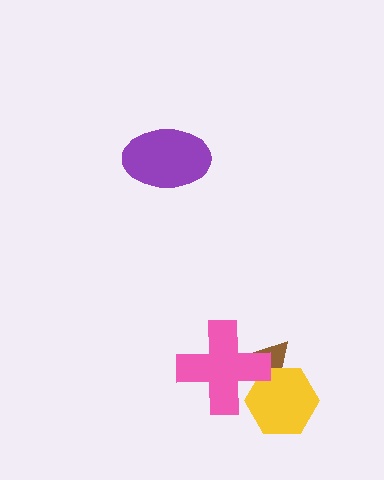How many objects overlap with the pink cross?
2 objects overlap with the pink cross.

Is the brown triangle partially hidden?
Yes, it is partially covered by another shape.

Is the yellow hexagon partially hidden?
Yes, it is partially covered by another shape.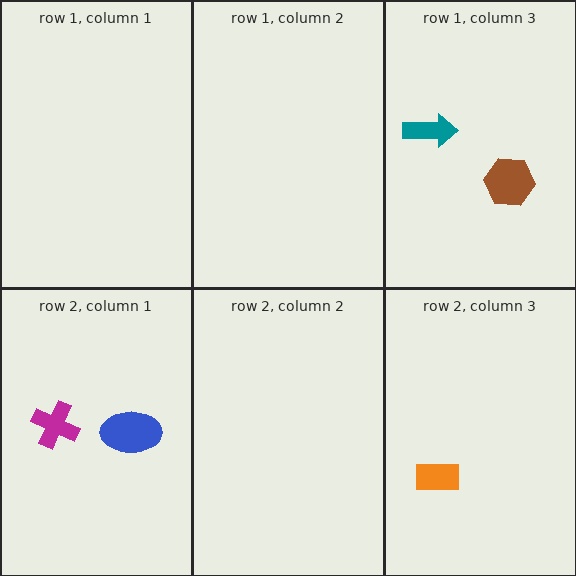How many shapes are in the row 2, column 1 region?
2.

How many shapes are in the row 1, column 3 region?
2.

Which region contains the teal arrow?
The row 1, column 3 region.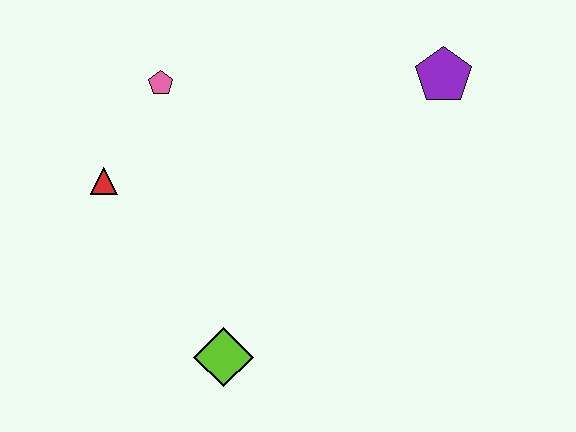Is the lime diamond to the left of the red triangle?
No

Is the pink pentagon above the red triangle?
Yes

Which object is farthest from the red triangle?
The purple pentagon is farthest from the red triangle.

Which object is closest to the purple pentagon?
The pink pentagon is closest to the purple pentagon.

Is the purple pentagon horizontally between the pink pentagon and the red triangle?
No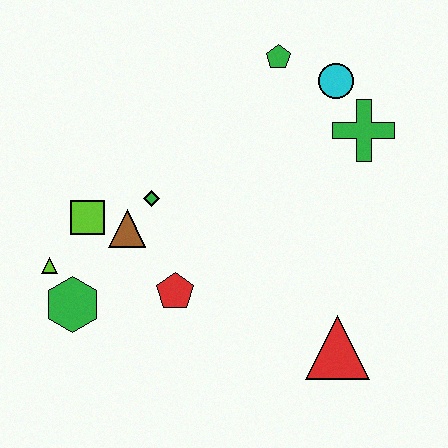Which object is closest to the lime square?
The brown triangle is closest to the lime square.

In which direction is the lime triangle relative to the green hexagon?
The lime triangle is above the green hexagon.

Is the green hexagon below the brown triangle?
Yes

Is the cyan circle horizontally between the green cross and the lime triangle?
Yes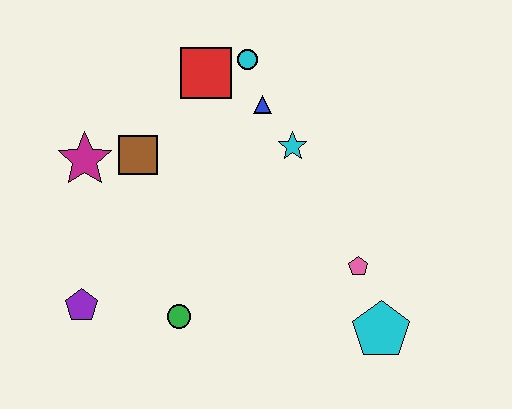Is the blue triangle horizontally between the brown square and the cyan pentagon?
Yes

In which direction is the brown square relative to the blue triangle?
The brown square is to the left of the blue triangle.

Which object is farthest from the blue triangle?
The purple pentagon is farthest from the blue triangle.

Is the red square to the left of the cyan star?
Yes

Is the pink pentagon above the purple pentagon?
Yes